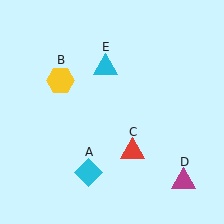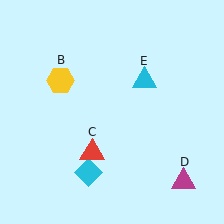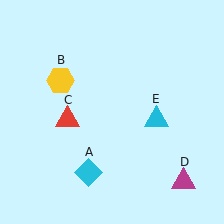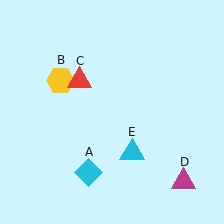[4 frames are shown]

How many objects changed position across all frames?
2 objects changed position: red triangle (object C), cyan triangle (object E).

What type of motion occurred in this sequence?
The red triangle (object C), cyan triangle (object E) rotated clockwise around the center of the scene.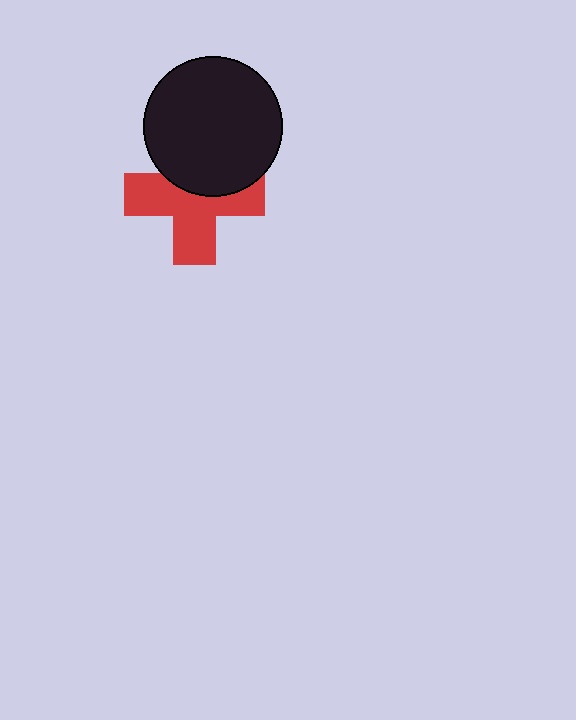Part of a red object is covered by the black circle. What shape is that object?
It is a cross.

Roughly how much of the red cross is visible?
About half of it is visible (roughly 63%).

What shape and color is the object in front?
The object in front is a black circle.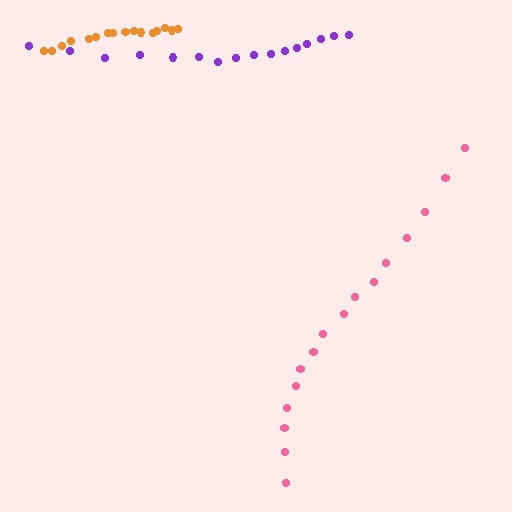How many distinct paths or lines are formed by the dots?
There are 3 distinct paths.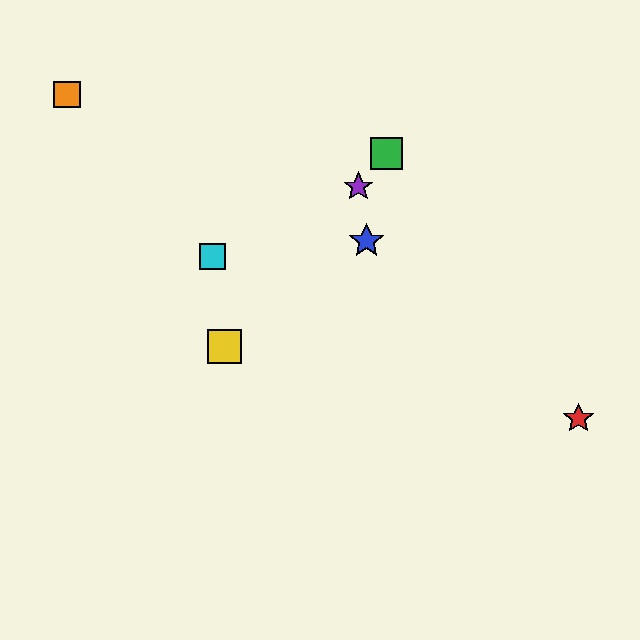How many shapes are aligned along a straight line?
3 shapes (the green square, the yellow square, the purple star) are aligned along a straight line.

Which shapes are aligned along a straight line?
The green square, the yellow square, the purple star are aligned along a straight line.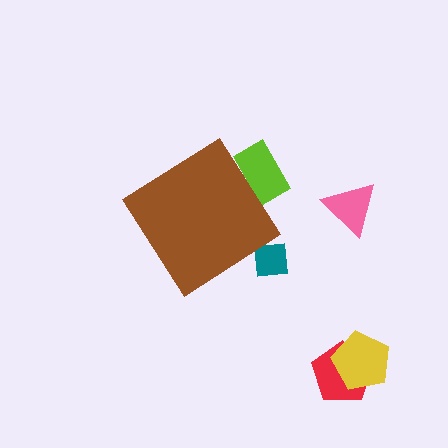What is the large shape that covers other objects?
A brown diamond.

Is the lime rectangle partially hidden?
Yes, the lime rectangle is partially hidden behind the brown diamond.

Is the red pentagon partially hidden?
No, the red pentagon is fully visible.